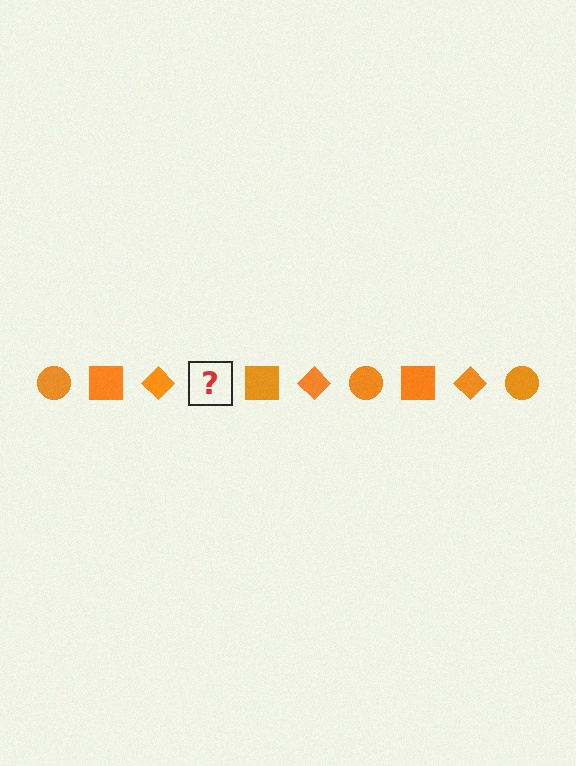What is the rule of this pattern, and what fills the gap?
The rule is that the pattern cycles through circle, square, diamond shapes in orange. The gap should be filled with an orange circle.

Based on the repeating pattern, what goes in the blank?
The blank should be an orange circle.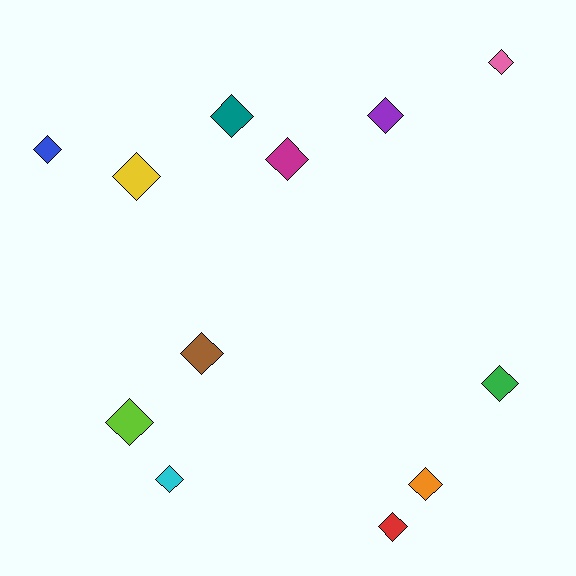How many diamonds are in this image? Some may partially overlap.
There are 12 diamonds.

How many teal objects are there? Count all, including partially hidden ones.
There is 1 teal object.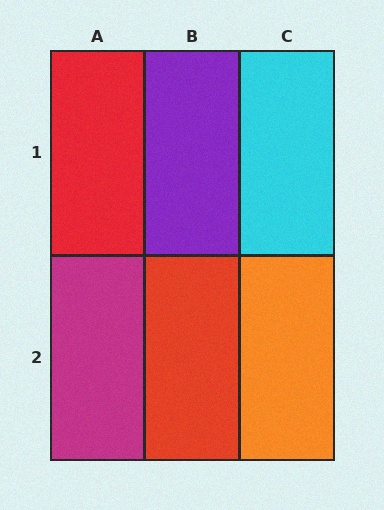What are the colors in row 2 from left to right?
Magenta, red, orange.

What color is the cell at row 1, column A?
Red.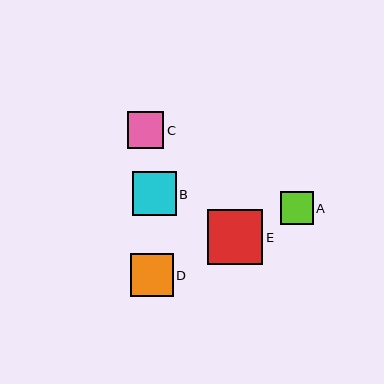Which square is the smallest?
Square A is the smallest with a size of approximately 33 pixels.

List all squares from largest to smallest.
From largest to smallest: E, B, D, C, A.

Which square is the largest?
Square E is the largest with a size of approximately 55 pixels.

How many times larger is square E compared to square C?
Square E is approximately 1.5 times the size of square C.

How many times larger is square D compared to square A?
Square D is approximately 1.3 times the size of square A.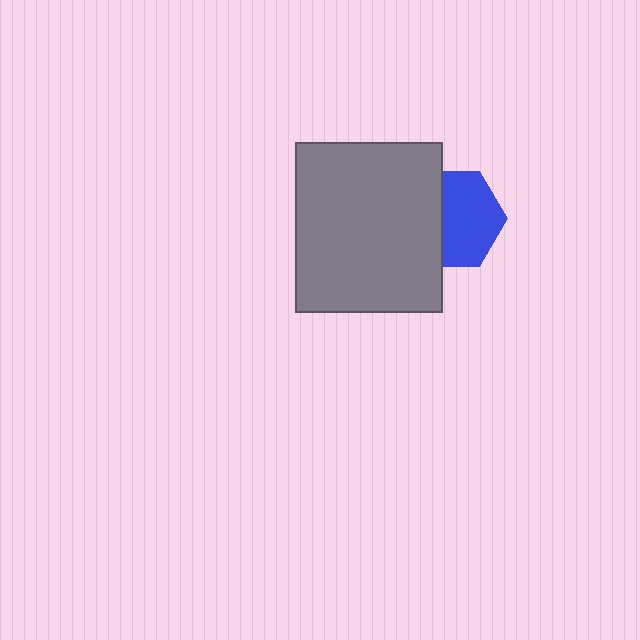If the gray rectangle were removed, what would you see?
You would see the complete blue hexagon.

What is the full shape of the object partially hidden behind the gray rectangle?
The partially hidden object is a blue hexagon.